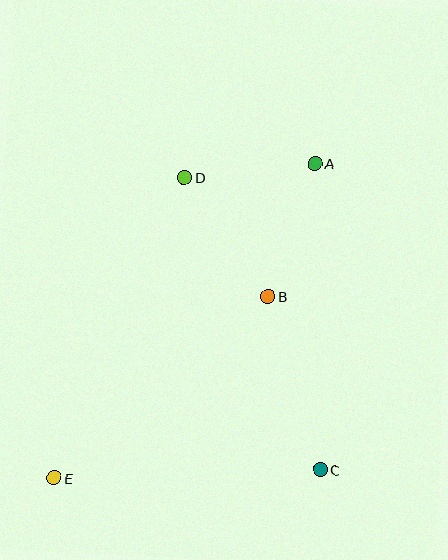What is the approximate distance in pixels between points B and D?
The distance between B and D is approximately 145 pixels.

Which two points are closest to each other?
Points A and D are closest to each other.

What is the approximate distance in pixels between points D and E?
The distance between D and E is approximately 328 pixels.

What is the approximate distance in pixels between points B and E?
The distance between B and E is approximately 281 pixels.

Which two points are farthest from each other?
Points A and E are farthest from each other.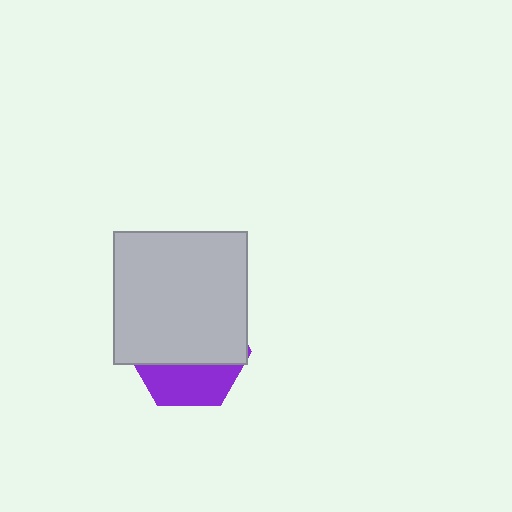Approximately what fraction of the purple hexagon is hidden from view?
Roughly 66% of the purple hexagon is hidden behind the light gray square.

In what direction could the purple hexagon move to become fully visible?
The purple hexagon could move down. That would shift it out from behind the light gray square entirely.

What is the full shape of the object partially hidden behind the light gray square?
The partially hidden object is a purple hexagon.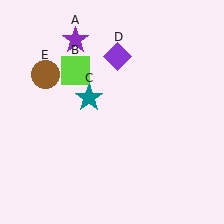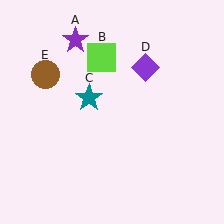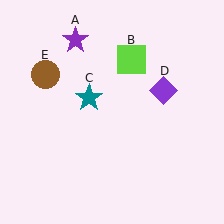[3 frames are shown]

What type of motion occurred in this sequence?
The lime square (object B), purple diamond (object D) rotated clockwise around the center of the scene.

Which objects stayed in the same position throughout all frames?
Purple star (object A) and teal star (object C) and brown circle (object E) remained stationary.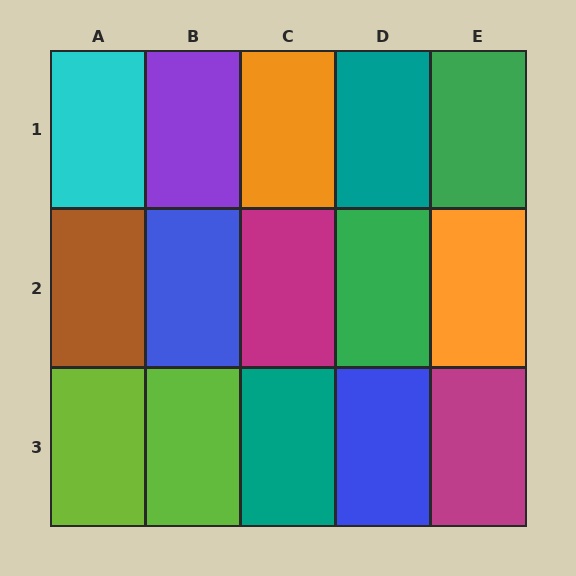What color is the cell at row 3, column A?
Lime.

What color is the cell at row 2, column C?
Magenta.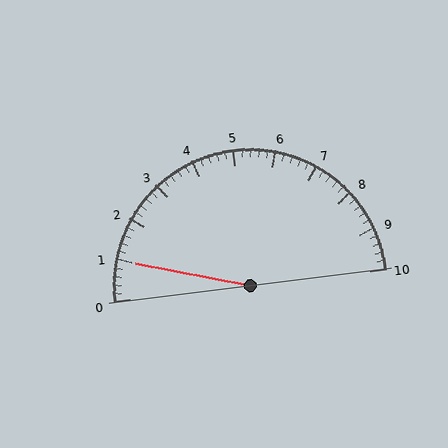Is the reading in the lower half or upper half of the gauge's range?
The reading is in the lower half of the range (0 to 10).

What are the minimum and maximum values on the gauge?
The gauge ranges from 0 to 10.